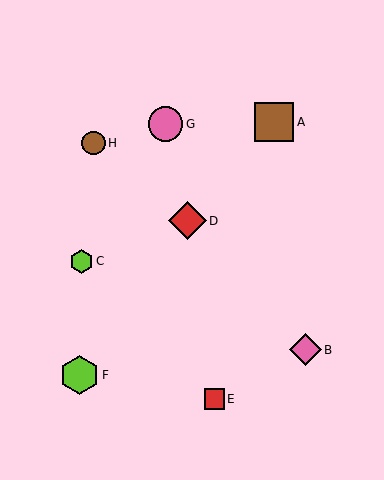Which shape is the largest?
The brown square (labeled A) is the largest.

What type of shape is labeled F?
Shape F is a lime hexagon.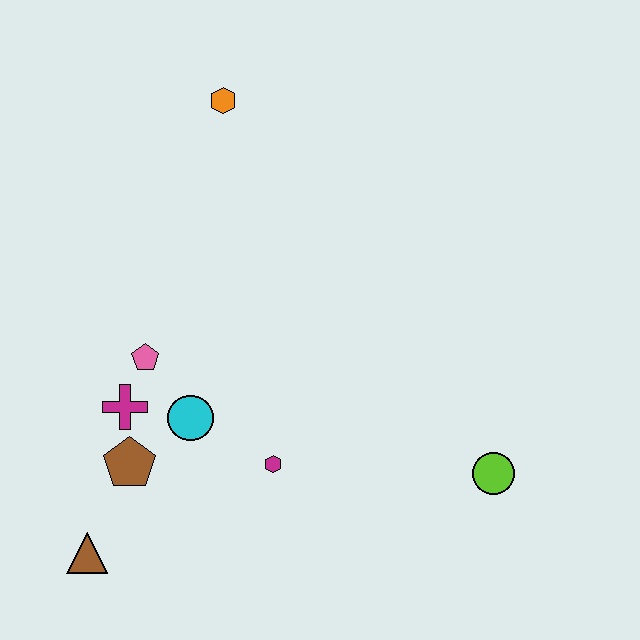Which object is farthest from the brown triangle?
The orange hexagon is farthest from the brown triangle.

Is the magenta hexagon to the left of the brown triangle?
No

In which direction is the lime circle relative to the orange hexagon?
The lime circle is below the orange hexagon.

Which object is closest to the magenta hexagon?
The cyan circle is closest to the magenta hexagon.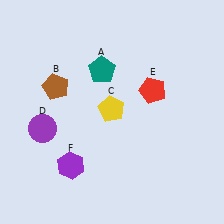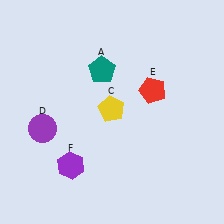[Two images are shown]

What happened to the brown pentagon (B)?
The brown pentagon (B) was removed in Image 2. It was in the top-left area of Image 1.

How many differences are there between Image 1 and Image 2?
There is 1 difference between the two images.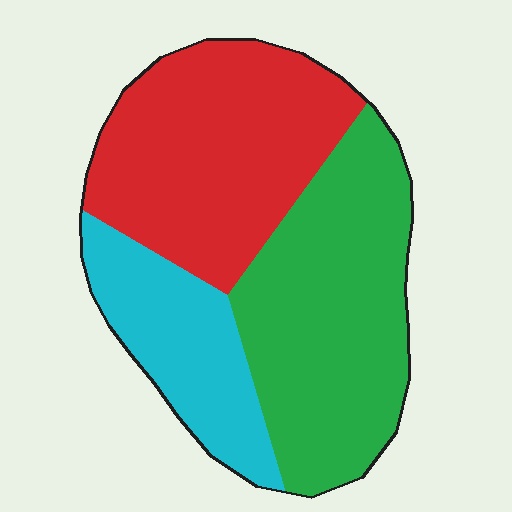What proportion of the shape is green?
Green takes up about two fifths (2/5) of the shape.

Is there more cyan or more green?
Green.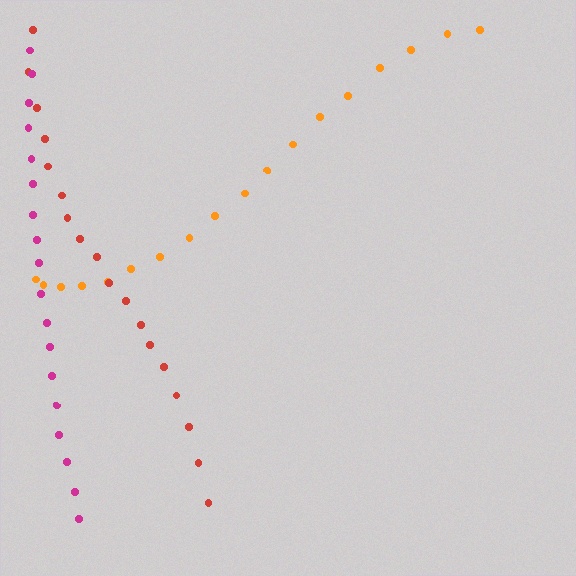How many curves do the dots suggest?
There are 3 distinct paths.